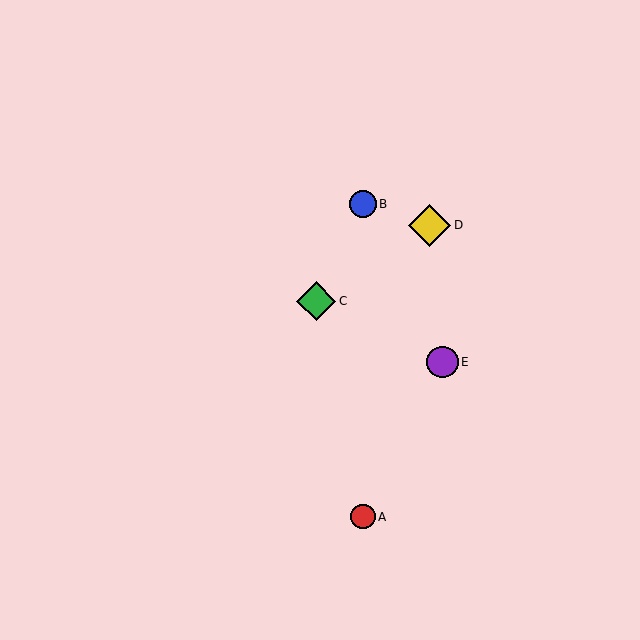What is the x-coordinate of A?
Object A is at x≈363.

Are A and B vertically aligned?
Yes, both are at x≈363.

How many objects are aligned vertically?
2 objects (A, B) are aligned vertically.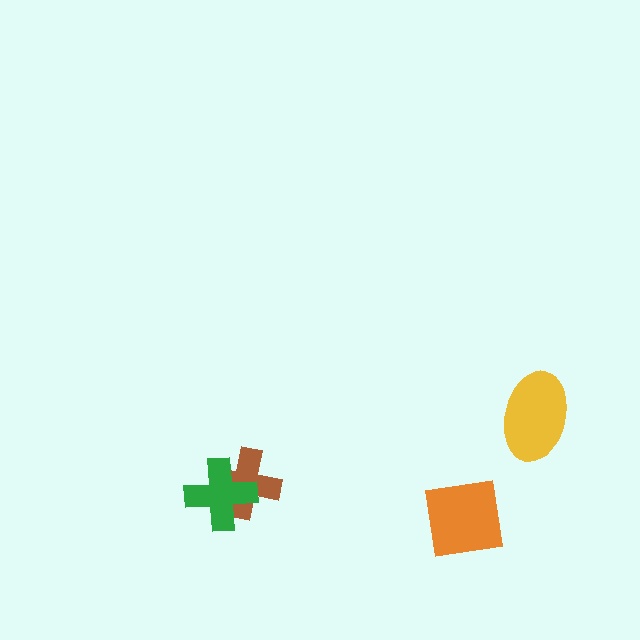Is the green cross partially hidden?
No, no other shape covers it.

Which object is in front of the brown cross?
The green cross is in front of the brown cross.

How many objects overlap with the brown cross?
1 object overlaps with the brown cross.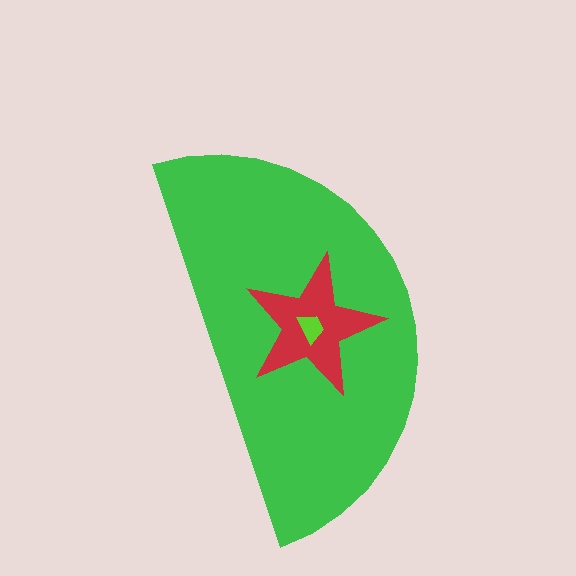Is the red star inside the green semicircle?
Yes.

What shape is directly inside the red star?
The lime trapezoid.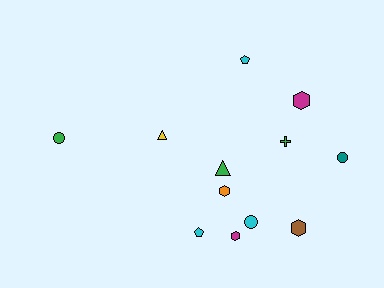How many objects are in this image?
There are 12 objects.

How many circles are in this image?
There are 3 circles.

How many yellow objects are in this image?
There is 1 yellow object.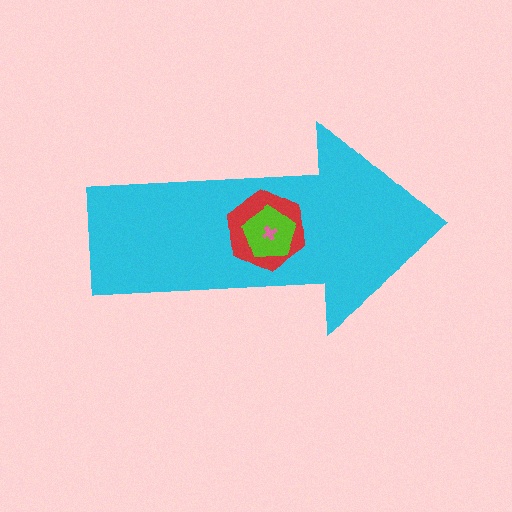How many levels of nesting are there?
4.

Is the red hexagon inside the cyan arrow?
Yes.